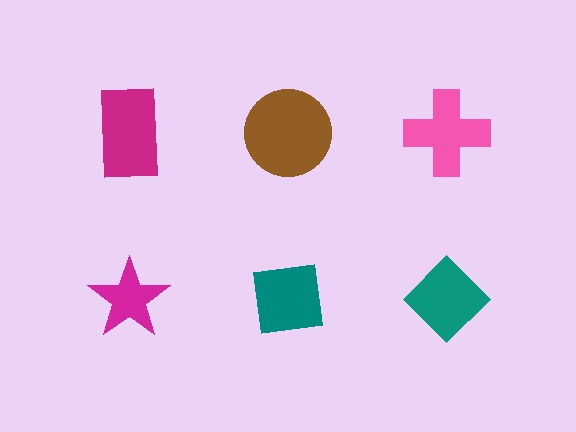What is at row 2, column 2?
A teal square.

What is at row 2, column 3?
A teal diamond.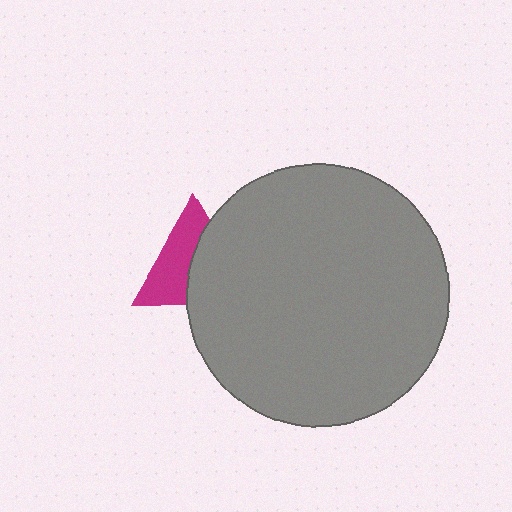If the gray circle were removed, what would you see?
You would see the complete magenta triangle.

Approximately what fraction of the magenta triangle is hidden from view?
Roughly 49% of the magenta triangle is hidden behind the gray circle.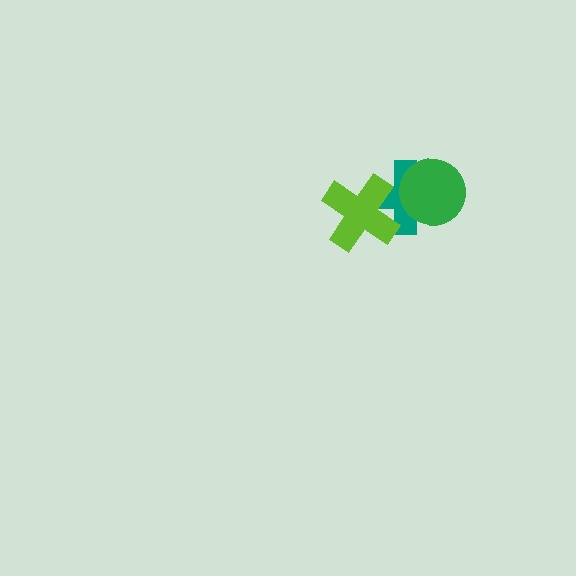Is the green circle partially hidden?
No, no other shape covers it.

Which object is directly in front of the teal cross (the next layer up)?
The lime cross is directly in front of the teal cross.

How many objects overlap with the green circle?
1 object overlaps with the green circle.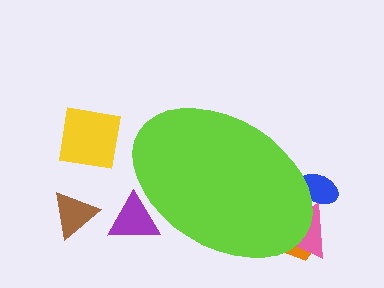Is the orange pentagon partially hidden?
Yes, the orange pentagon is partially hidden behind the lime ellipse.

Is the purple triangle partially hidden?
Yes, the purple triangle is partially hidden behind the lime ellipse.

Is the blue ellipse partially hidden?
Yes, the blue ellipse is partially hidden behind the lime ellipse.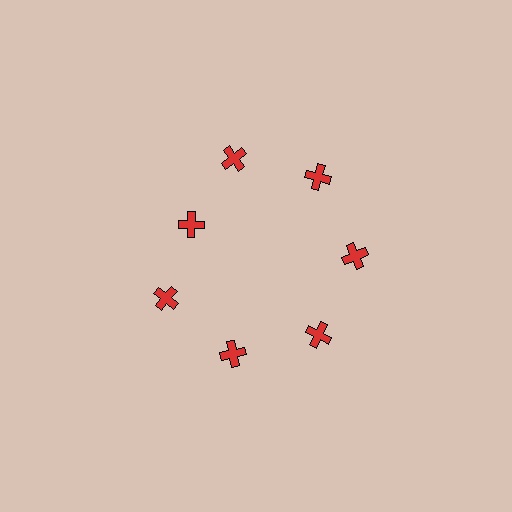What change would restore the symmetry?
The symmetry would be restored by moving it outward, back onto the ring so that all 7 crosses sit at equal angles and equal distance from the center.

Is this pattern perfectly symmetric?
No. The 7 red crosses are arranged in a ring, but one element near the 10 o'clock position is pulled inward toward the center, breaking the 7-fold rotational symmetry.